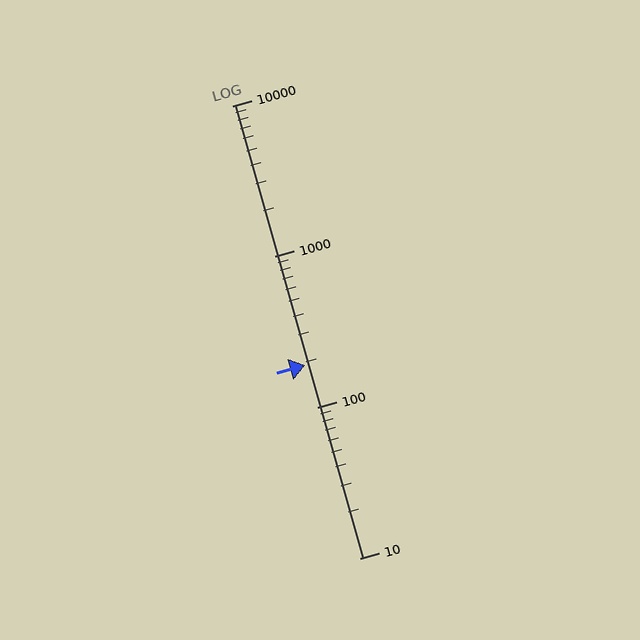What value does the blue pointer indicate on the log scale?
The pointer indicates approximately 190.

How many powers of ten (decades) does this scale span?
The scale spans 3 decades, from 10 to 10000.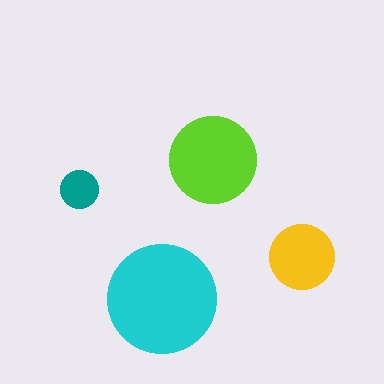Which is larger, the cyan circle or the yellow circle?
The cyan one.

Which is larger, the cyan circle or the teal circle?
The cyan one.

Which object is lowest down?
The cyan circle is bottommost.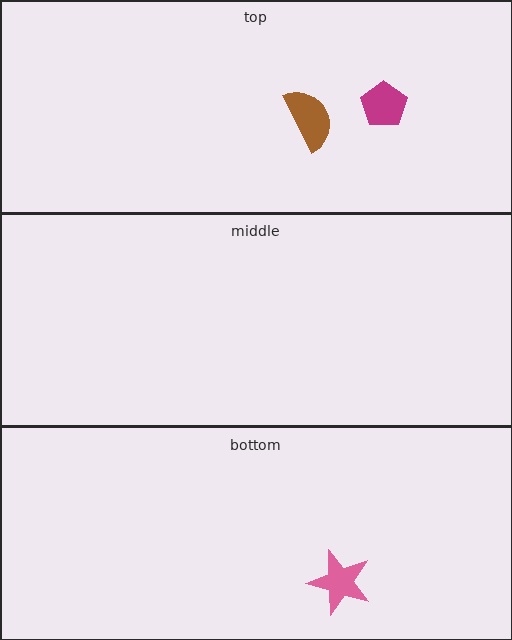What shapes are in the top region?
The brown semicircle, the magenta pentagon.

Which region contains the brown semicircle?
The top region.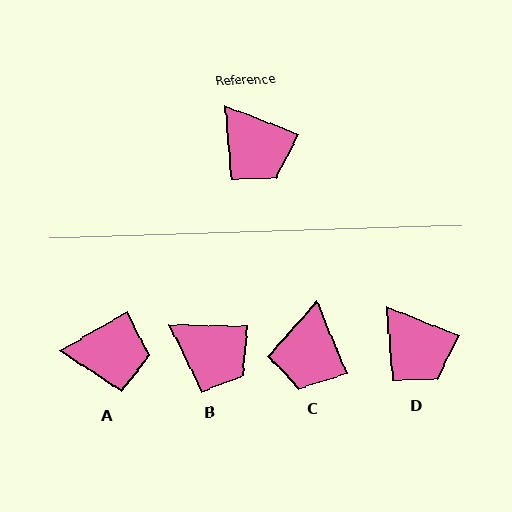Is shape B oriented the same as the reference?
No, it is off by about 21 degrees.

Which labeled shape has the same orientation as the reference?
D.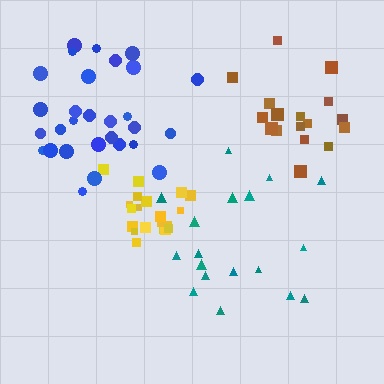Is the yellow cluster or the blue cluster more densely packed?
Yellow.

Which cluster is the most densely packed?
Yellow.